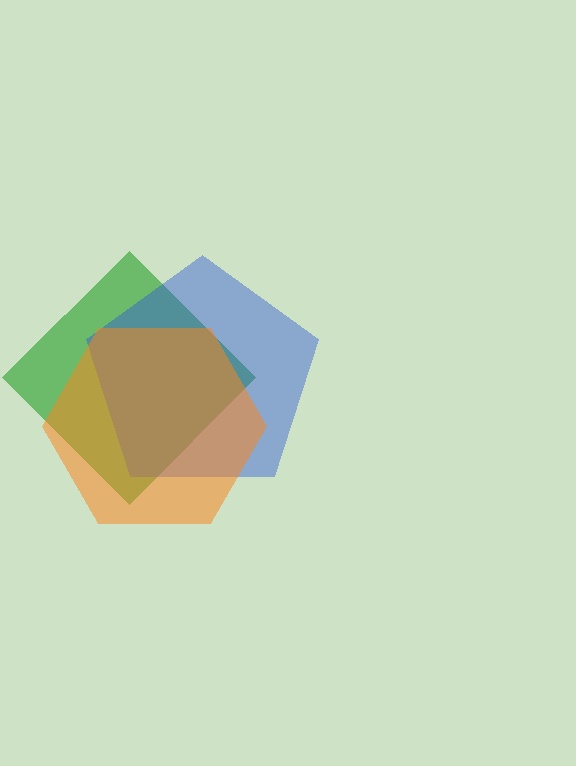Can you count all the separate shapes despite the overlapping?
Yes, there are 3 separate shapes.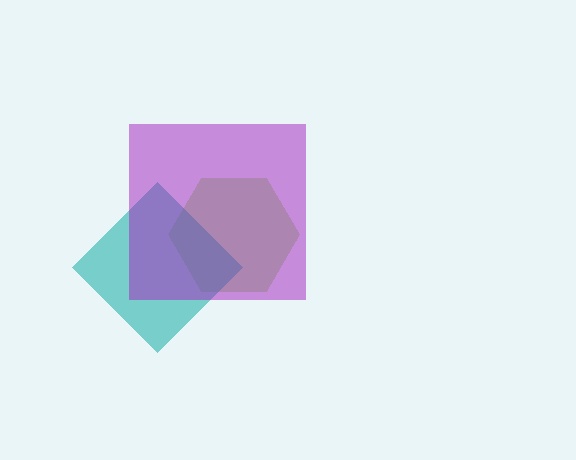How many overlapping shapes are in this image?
There are 3 overlapping shapes in the image.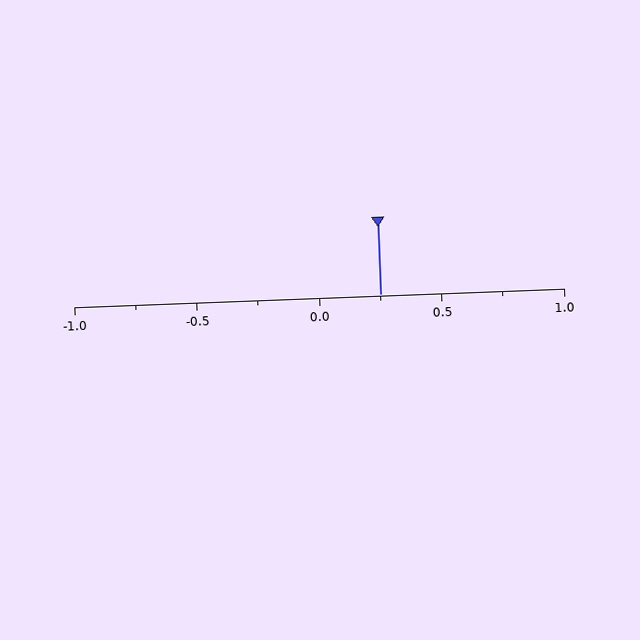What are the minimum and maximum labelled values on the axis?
The axis runs from -1.0 to 1.0.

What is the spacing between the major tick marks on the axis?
The major ticks are spaced 0.5 apart.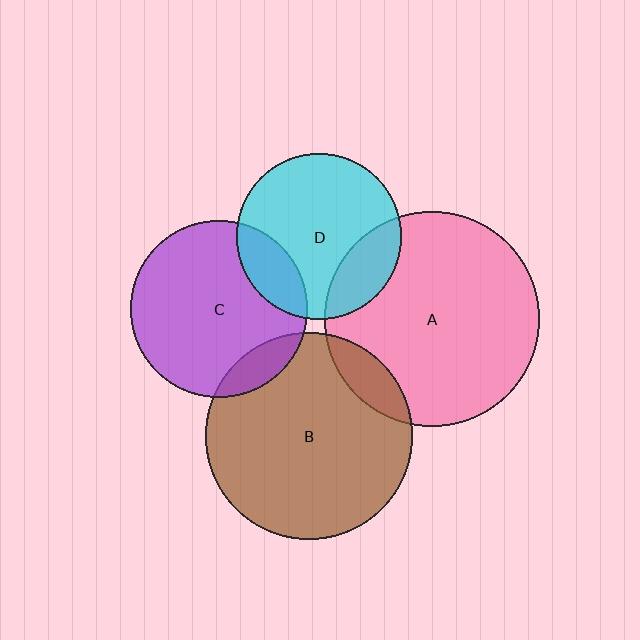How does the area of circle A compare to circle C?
Approximately 1.5 times.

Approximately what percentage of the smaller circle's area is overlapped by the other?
Approximately 20%.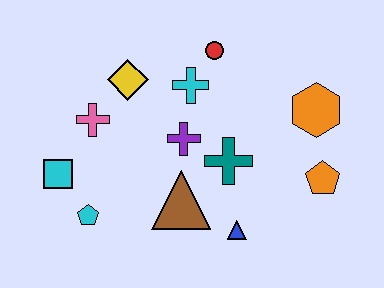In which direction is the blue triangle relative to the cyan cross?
The blue triangle is below the cyan cross.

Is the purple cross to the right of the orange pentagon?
No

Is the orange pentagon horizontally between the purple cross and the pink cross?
No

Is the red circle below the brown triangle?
No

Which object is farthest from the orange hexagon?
The cyan square is farthest from the orange hexagon.